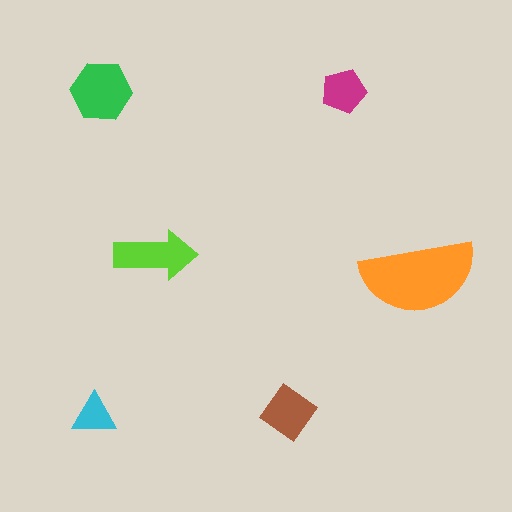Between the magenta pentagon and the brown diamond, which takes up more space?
The brown diamond.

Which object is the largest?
The orange semicircle.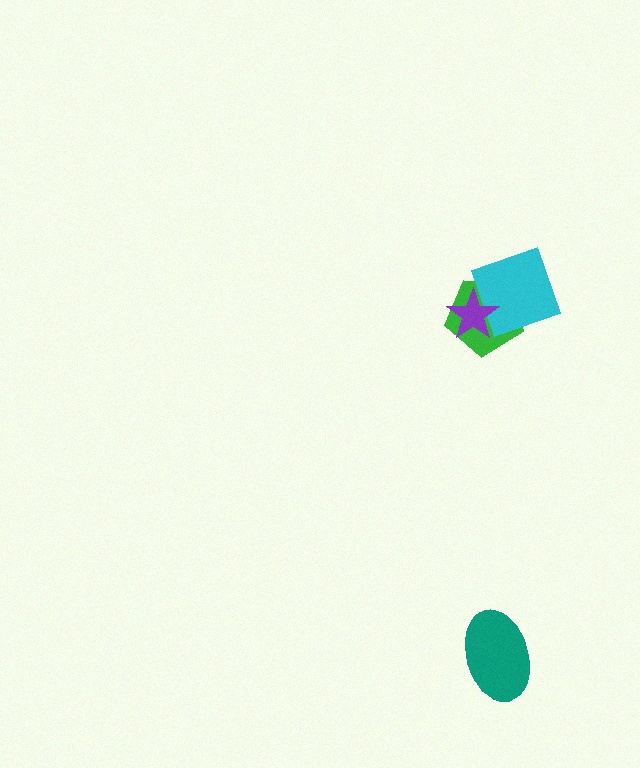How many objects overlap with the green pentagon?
2 objects overlap with the green pentagon.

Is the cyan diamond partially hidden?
Yes, it is partially covered by another shape.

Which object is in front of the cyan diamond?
The purple star is in front of the cyan diamond.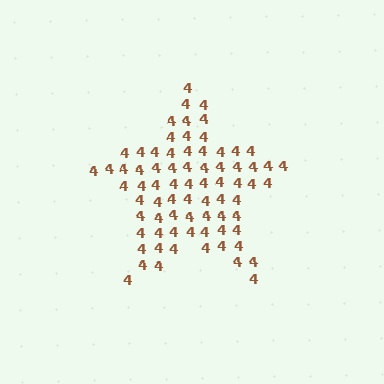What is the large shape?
The large shape is a star.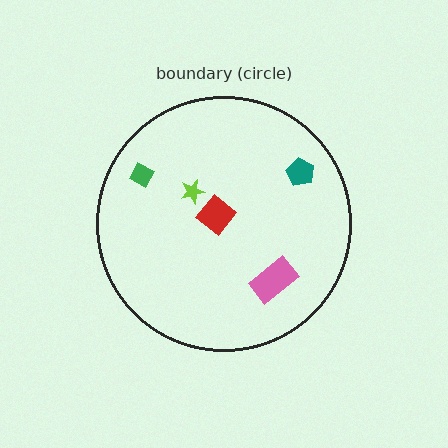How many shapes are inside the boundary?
5 inside, 0 outside.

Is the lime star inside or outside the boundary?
Inside.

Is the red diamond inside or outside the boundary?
Inside.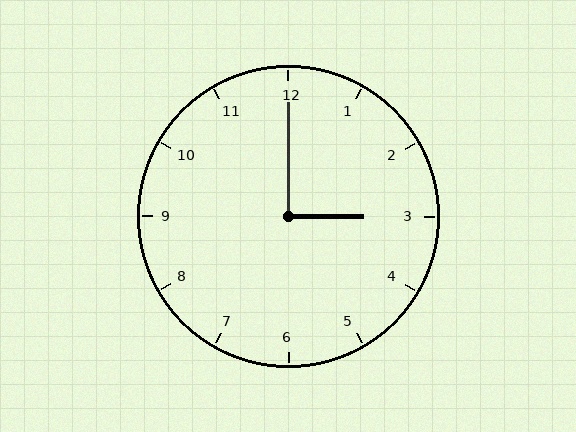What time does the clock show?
3:00.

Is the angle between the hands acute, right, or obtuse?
It is right.